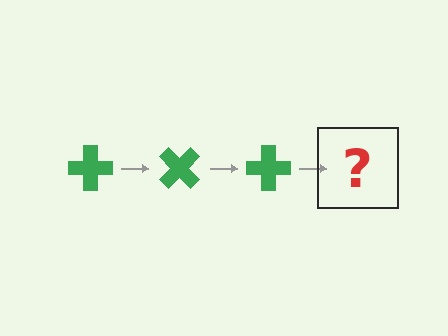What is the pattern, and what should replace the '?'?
The pattern is that the cross rotates 45 degrees each step. The '?' should be a green cross rotated 135 degrees.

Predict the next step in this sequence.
The next step is a green cross rotated 135 degrees.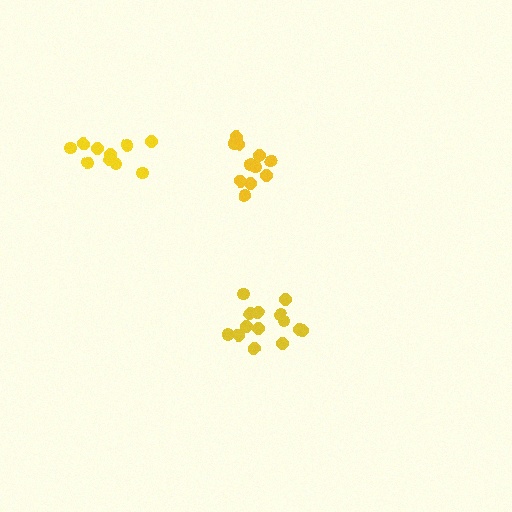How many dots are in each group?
Group 1: 14 dots, Group 2: 11 dots, Group 3: 10 dots (35 total).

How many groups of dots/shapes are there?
There are 3 groups.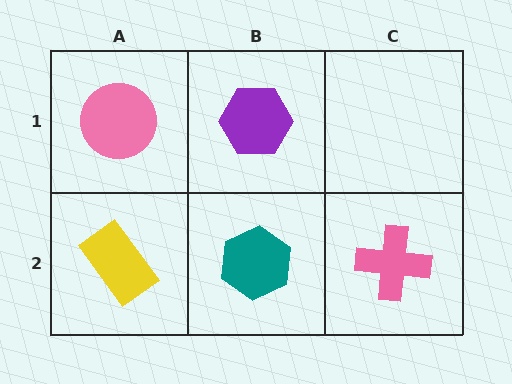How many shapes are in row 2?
3 shapes.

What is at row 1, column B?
A purple hexagon.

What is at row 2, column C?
A pink cross.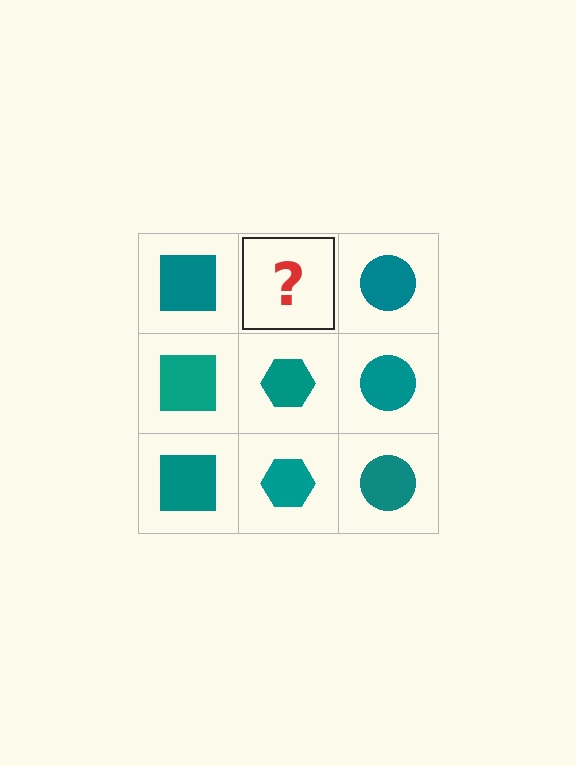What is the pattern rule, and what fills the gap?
The rule is that each column has a consistent shape. The gap should be filled with a teal hexagon.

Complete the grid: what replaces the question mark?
The question mark should be replaced with a teal hexagon.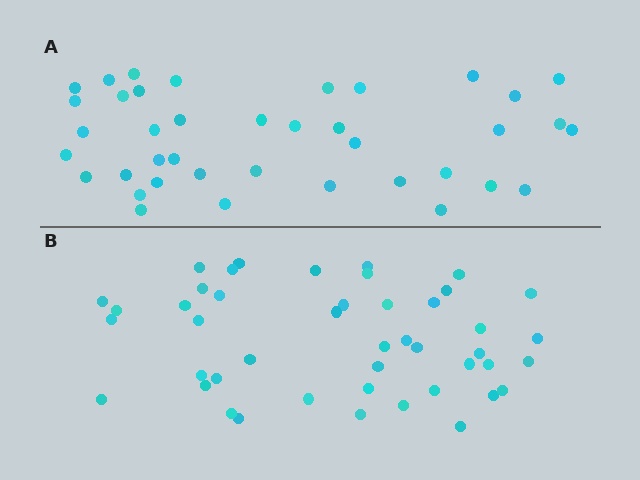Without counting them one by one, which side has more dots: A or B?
Region B (the bottom region) has more dots.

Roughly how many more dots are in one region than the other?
Region B has about 6 more dots than region A.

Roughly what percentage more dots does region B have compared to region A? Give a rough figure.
About 15% more.